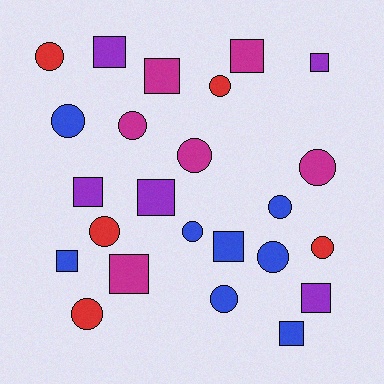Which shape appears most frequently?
Circle, with 13 objects.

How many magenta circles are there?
There are 3 magenta circles.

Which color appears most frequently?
Blue, with 8 objects.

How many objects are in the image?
There are 24 objects.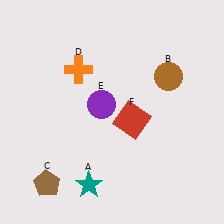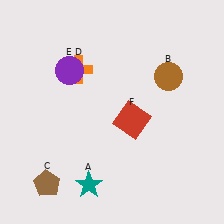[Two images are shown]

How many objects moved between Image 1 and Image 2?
1 object moved between the two images.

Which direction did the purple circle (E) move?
The purple circle (E) moved up.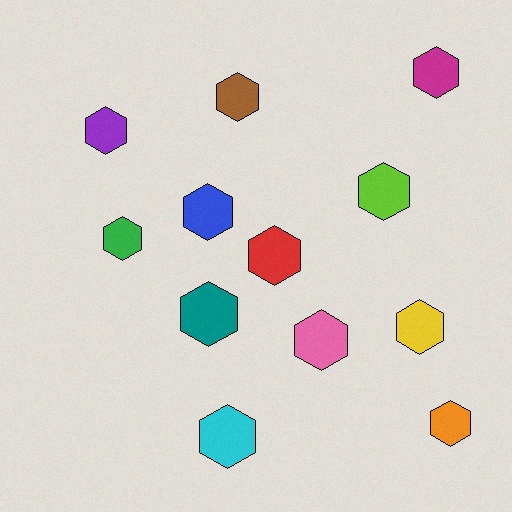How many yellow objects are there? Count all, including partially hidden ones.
There is 1 yellow object.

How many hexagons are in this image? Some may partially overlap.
There are 12 hexagons.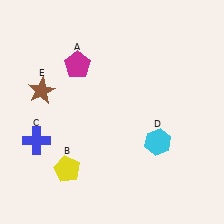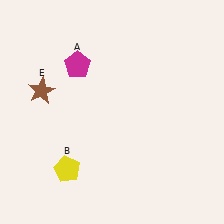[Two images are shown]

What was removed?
The cyan hexagon (D), the blue cross (C) were removed in Image 2.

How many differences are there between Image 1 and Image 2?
There are 2 differences between the two images.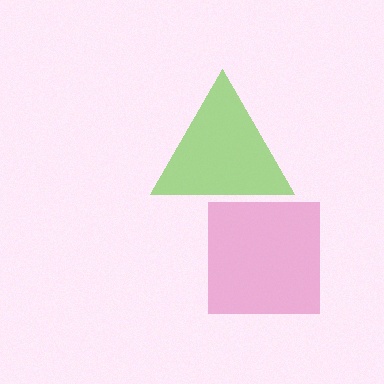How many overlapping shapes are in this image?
There are 2 overlapping shapes in the image.